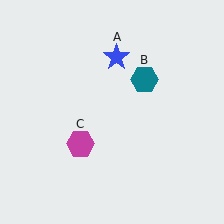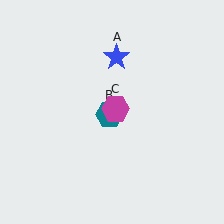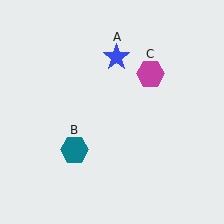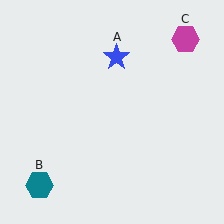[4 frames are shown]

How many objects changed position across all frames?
2 objects changed position: teal hexagon (object B), magenta hexagon (object C).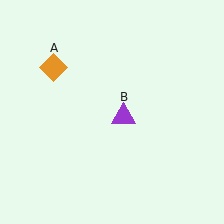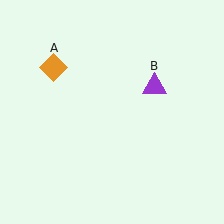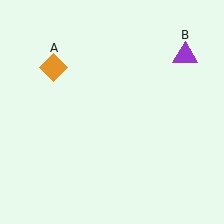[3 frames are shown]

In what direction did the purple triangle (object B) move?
The purple triangle (object B) moved up and to the right.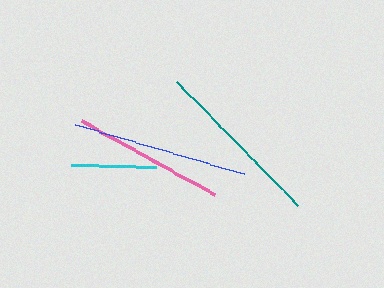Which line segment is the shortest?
The cyan line is the shortest at approximately 85 pixels.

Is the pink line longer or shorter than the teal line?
The teal line is longer than the pink line.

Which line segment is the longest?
The blue line is the longest at approximately 175 pixels.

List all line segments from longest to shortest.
From longest to shortest: blue, teal, pink, cyan.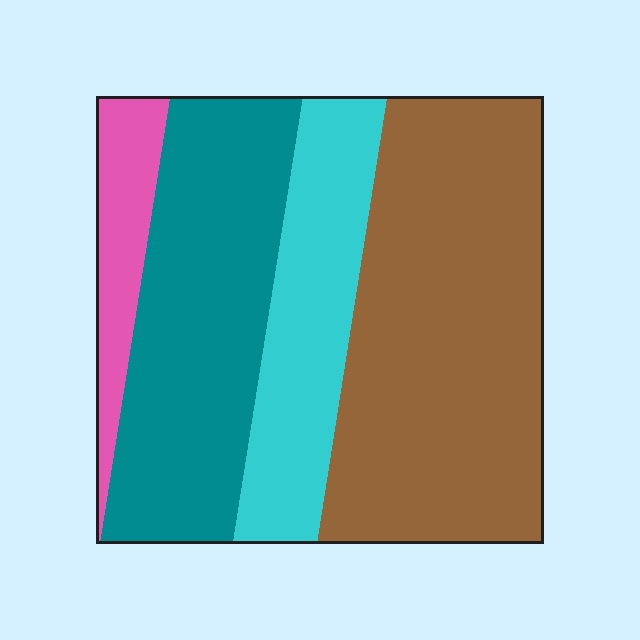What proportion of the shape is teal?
Teal takes up about one third (1/3) of the shape.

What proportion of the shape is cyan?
Cyan covers 19% of the shape.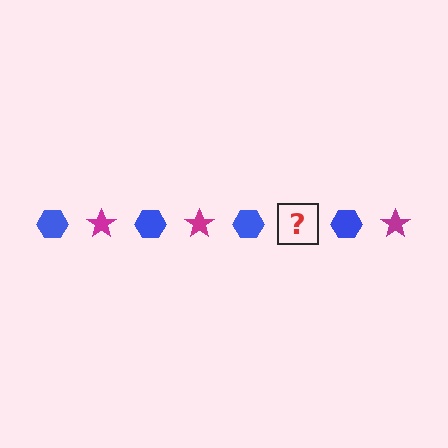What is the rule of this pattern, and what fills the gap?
The rule is that the pattern alternates between blue hexagon and magenta star. The gap should be filled with a magenta star.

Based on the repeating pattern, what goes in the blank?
The blank should be a magenta star.